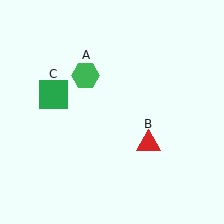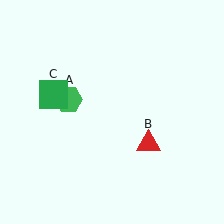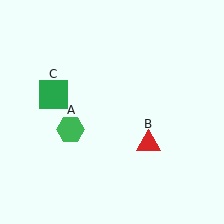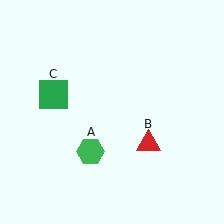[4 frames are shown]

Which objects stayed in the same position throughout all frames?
Red triangle (object B) and green square (object C) remained stationary.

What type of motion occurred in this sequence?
The green hexagon (object A) rotated counterclockwise around the center of the scene.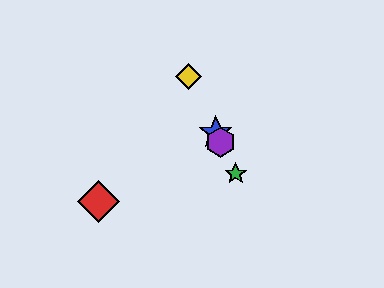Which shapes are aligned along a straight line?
The blue star, the green star, the yellow diamond, the purple hexagon are aligned along a straight line.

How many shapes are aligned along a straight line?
4 shapes (the blue star, the green star, the yellow diamond, the purple hexagon) are aligned along a straight line.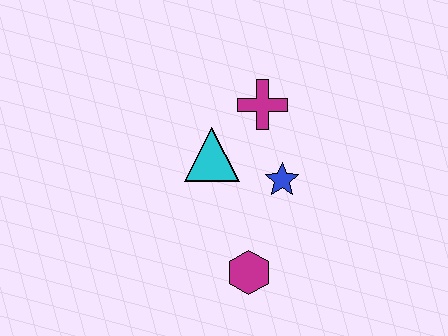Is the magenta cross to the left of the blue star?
Yes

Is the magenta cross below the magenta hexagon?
No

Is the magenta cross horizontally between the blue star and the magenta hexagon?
Yes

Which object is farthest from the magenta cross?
The magenta hexagon is farthest from the magenta cross.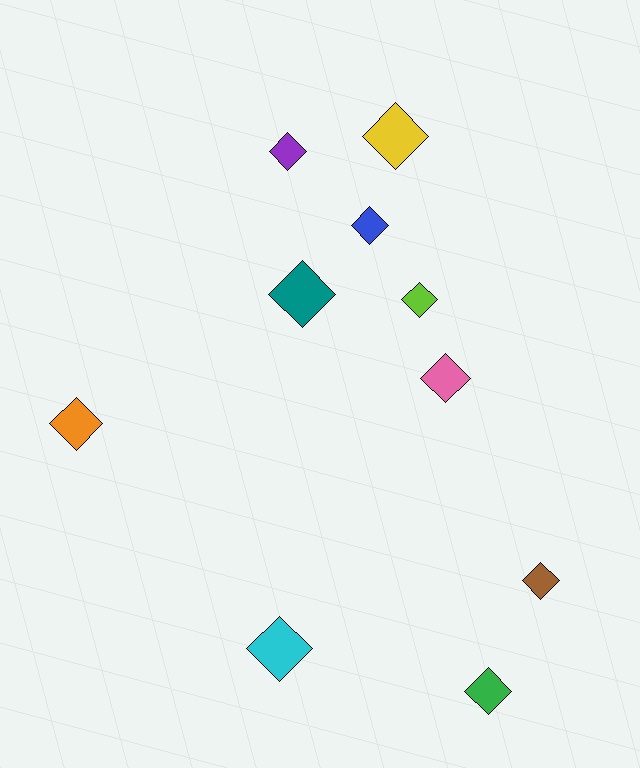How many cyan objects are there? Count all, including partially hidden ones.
There is 1 cyan object.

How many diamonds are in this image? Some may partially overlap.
There are 10 diamonds.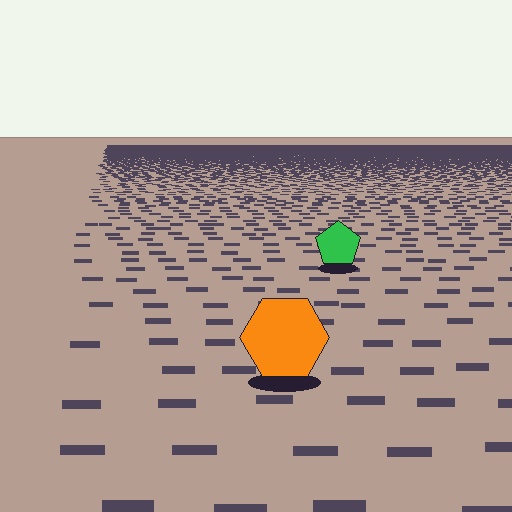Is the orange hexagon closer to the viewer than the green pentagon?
Yes. The orange hexagon is closer — you can tell from the texture gradient: the ground texture is coarser near it.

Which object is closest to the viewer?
The orange hexagon is closest. The texture marks near it are larger and more spread out.